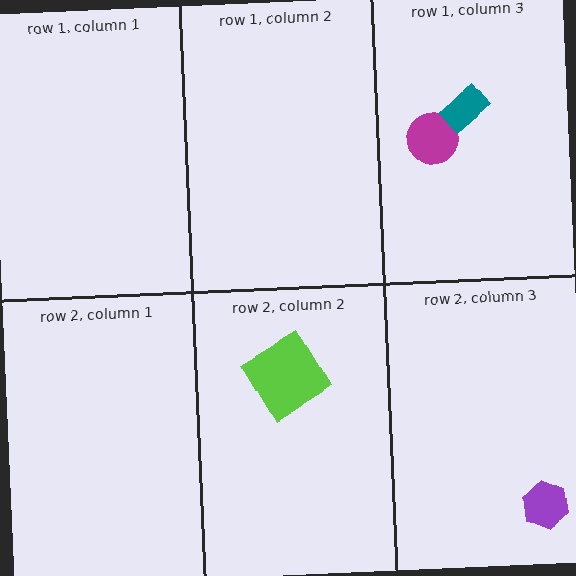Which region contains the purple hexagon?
The row 2, column 3 region.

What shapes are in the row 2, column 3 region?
The purple hexagon.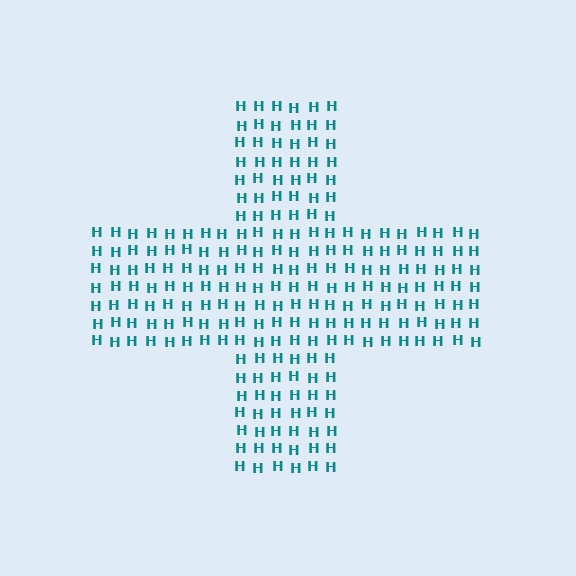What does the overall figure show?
The overall figure shows a cross.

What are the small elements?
The small elements are letter H's.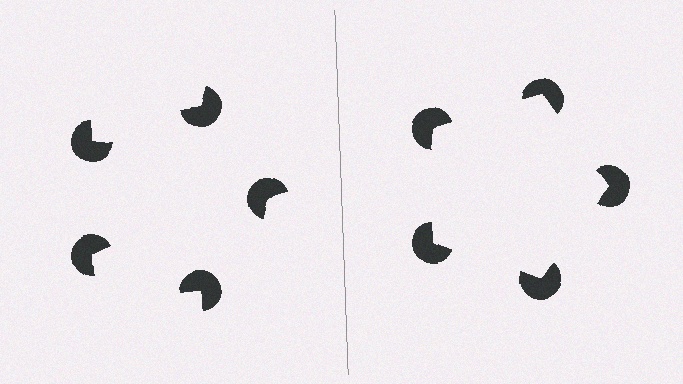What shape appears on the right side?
An illusory pentagon.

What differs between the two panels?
The pac-man discs are positioned identically on both sides; only the wedge orientations differ. On the right they align to a pentagon; on the left they are misaligned.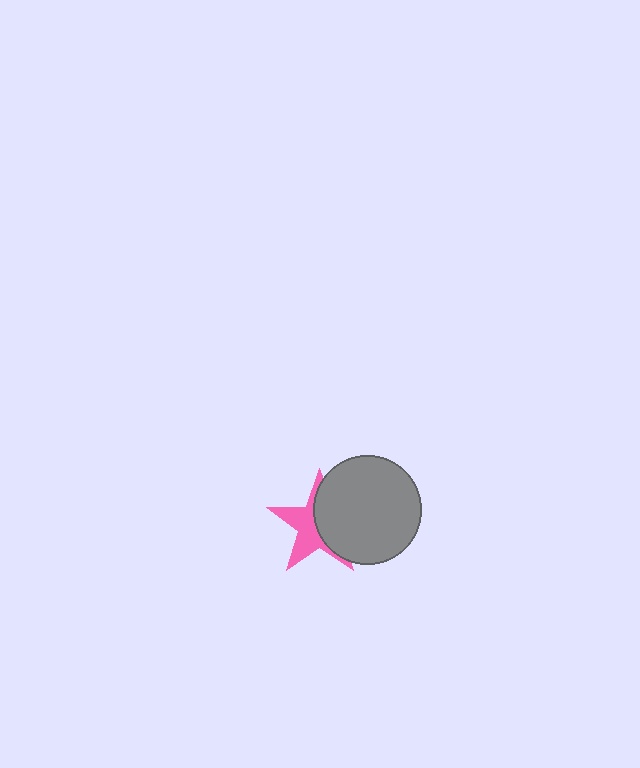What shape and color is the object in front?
The object in front is a gray circle.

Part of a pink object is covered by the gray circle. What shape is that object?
It is a star.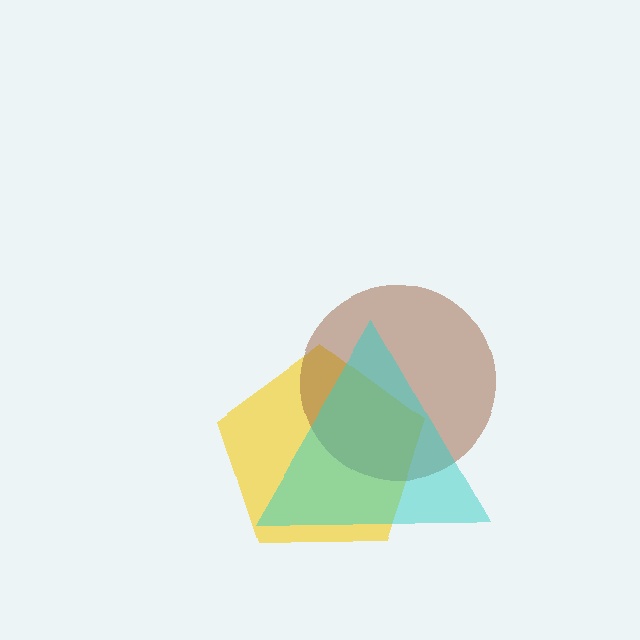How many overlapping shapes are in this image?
There are 3 overlapping shapes in the image.